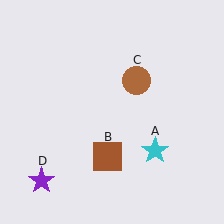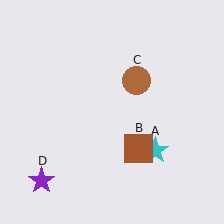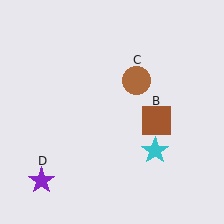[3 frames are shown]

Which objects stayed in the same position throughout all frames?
Cyan star (object A) and brown circle (object C) and purple star (object D) remained stationary.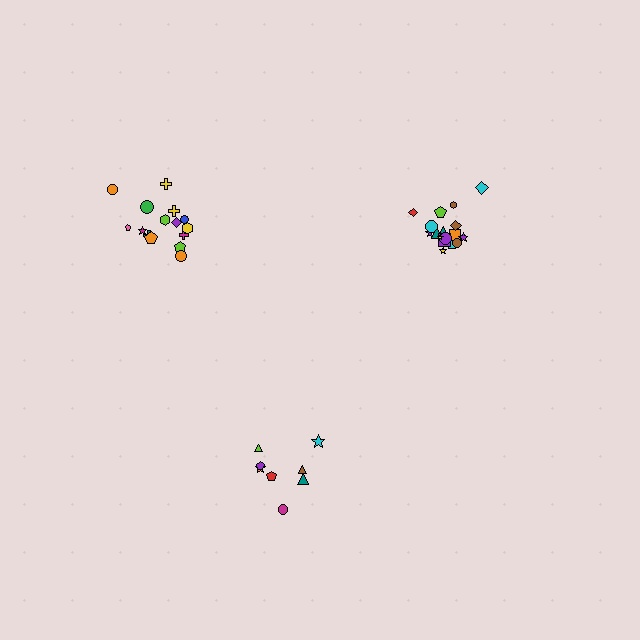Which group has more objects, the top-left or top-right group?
The top-right group.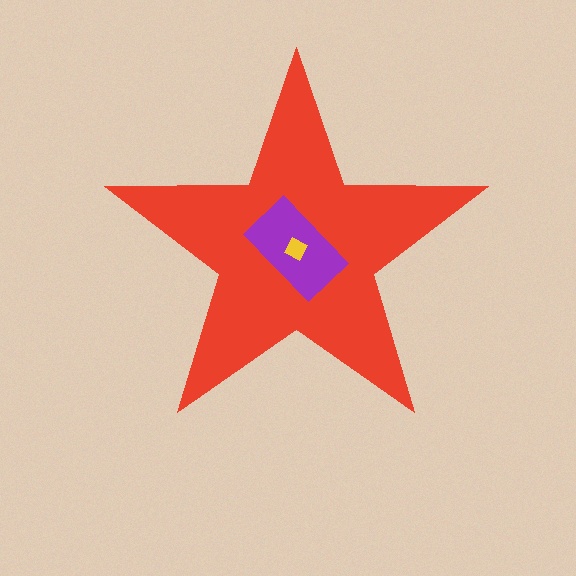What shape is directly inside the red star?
The purple rectangle.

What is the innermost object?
The yellow diamond.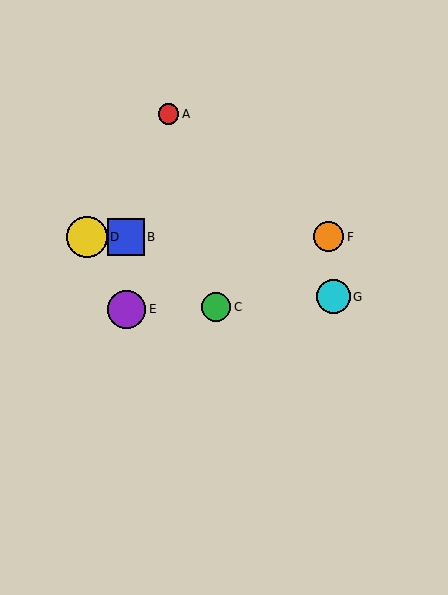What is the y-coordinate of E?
Object E is at y≈309.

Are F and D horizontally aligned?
Yes, both are at y≈237.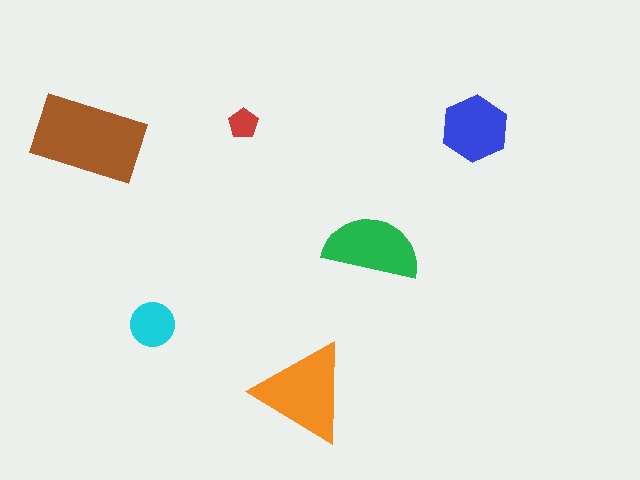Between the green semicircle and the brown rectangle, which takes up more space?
The brown rectangle.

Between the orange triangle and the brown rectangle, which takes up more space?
The brown rectangle.